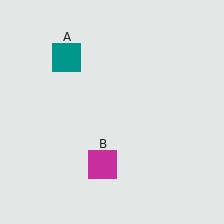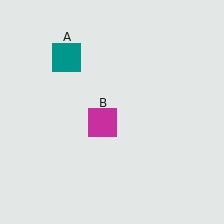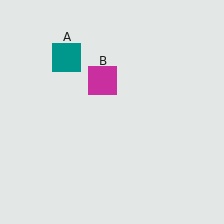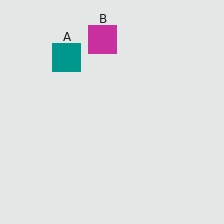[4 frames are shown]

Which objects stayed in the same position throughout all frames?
Teal square (object A) remained stationary.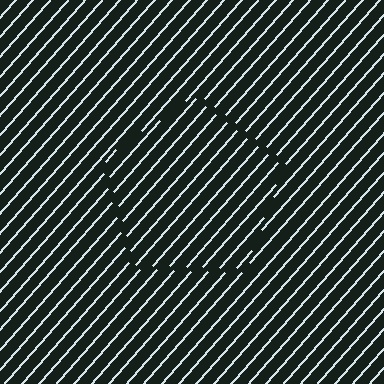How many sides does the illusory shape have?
5 sides — the line-ends trace a pentagon.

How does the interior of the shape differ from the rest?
The interior of the shape contains the same grating, shifted by half a period — the contour is defined by the phase discontinuity where line-ends from the inner and outer gratings abut.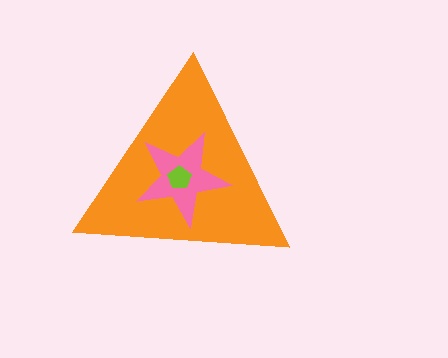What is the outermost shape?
The orange triangle.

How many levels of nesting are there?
3.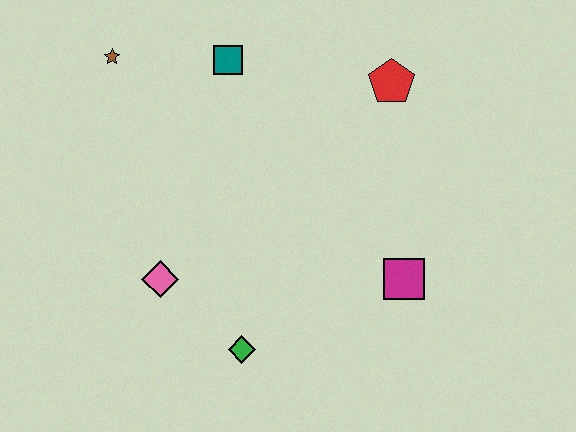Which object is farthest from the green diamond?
The brown star is farthest from the green diamond.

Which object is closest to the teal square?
The brown star is closest to the teal square.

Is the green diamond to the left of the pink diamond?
No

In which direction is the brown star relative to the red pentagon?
The brown star is to the left of the red pentagon.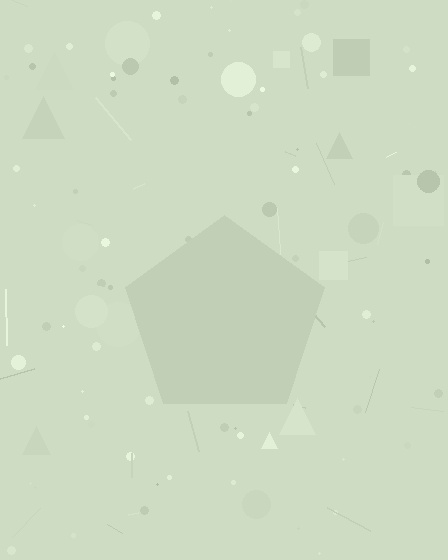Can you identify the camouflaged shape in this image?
The camouflaged shape is a pentagon.